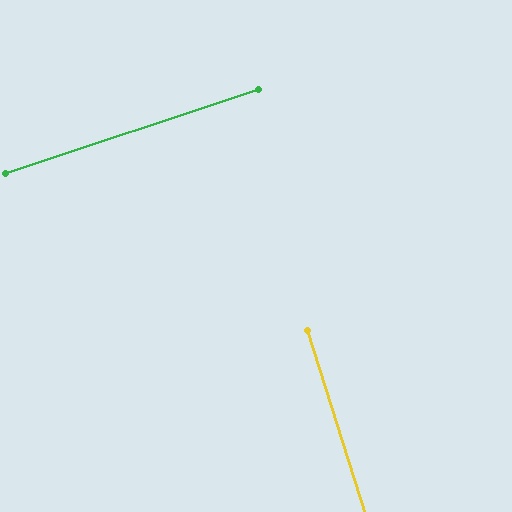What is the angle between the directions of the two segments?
Approximately 89 degrees.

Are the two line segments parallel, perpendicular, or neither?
Perpendicular — they meet at approximately 89°.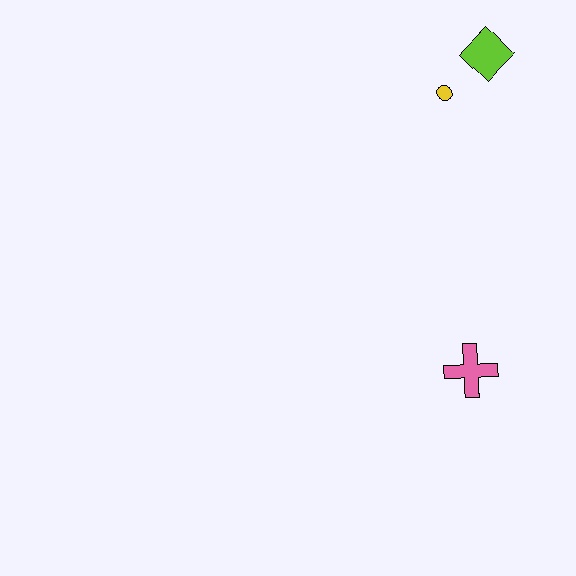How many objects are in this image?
There are 3 objects.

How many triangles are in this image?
There are no triangles.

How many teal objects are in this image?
There are no teal objects.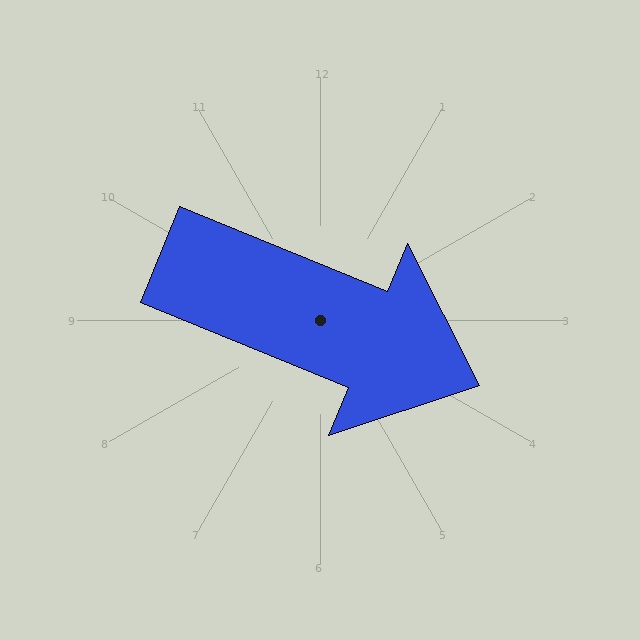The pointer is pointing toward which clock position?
Roughly 4 o'clock.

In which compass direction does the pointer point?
East.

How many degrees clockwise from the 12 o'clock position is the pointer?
Approximately 112 degrees.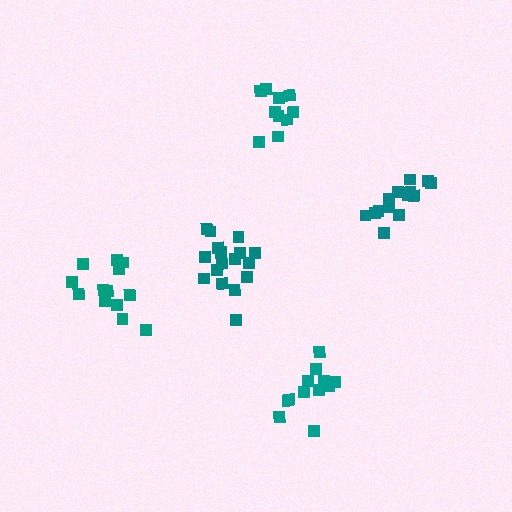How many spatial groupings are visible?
There are 5 spatial groupings.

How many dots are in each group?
Group 1: 12 dots, Group 2: 15 dots, Group 3: 11 dots, Group 4: 13 dots, Group 5: 17 dots (68 total).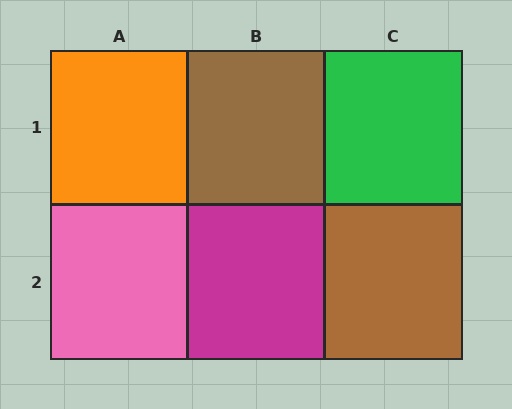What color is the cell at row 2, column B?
Magenta.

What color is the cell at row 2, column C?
Brown.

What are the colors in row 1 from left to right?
Orange, brown, green.